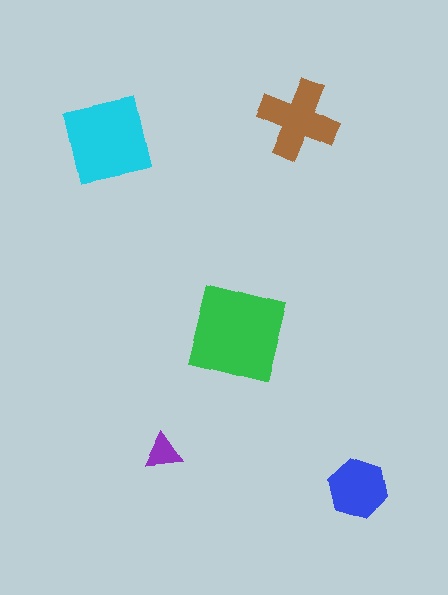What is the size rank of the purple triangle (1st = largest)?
5th.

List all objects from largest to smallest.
The green square, the cyan square, the brown cross, the blue hexagon, the purple triangle.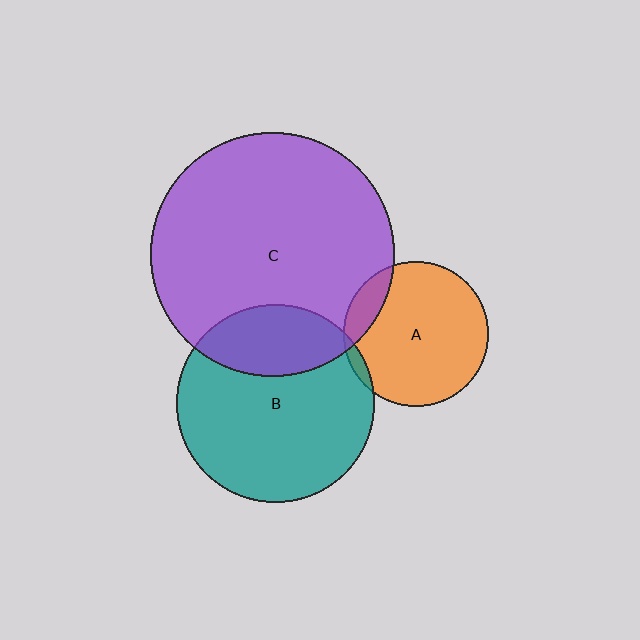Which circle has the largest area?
Circle C (purple).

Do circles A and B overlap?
Yes.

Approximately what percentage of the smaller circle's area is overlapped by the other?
Approximately 5%.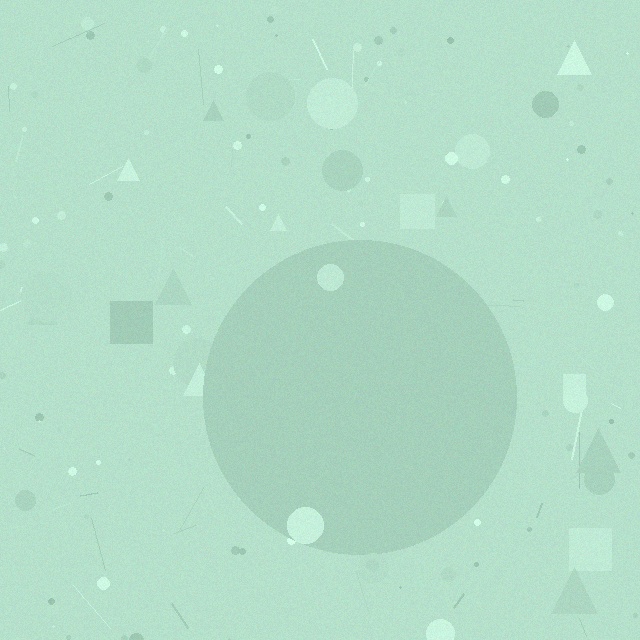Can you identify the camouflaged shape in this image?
The camouflaged shape is a circle.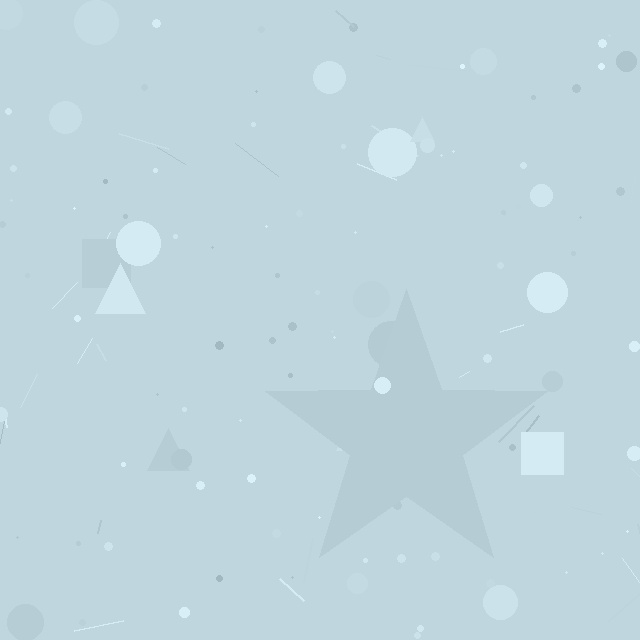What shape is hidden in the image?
A star is hidden in the image.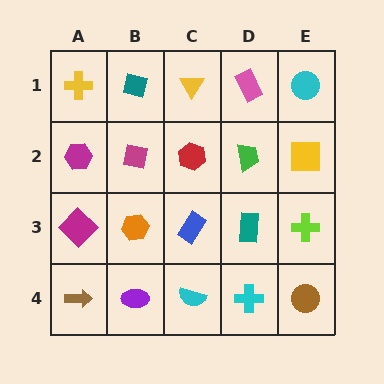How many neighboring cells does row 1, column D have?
3.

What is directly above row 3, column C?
A red hexagon.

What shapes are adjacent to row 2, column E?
A cyan circle (row 1, column E), a lime cross (row 3, column E), a green trapezoid (row 2, column D).